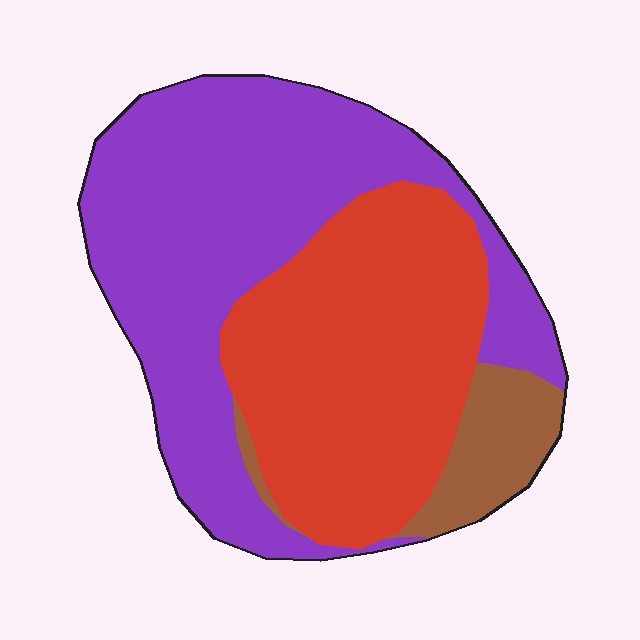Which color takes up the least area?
Brown, at roughly 10%.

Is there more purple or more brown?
Purple.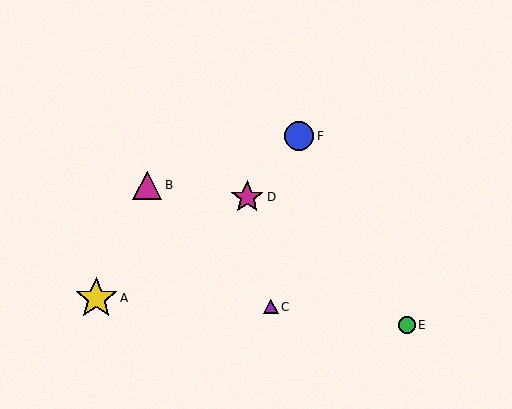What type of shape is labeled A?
Shape A is a yellow star.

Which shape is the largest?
The yellow star (labeled A) is the largest.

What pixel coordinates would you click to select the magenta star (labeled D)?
Click at (247, 197) to select the magenta star D.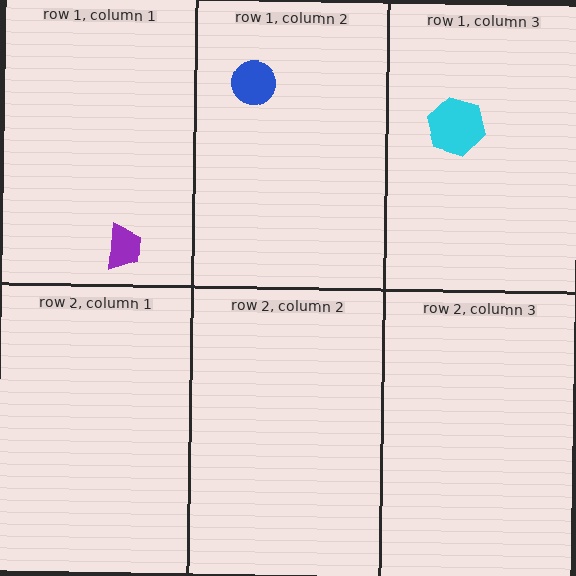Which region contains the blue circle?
The row 1, column 2 region.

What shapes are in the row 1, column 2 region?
The blue circle.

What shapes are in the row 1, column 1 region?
The purple trapezoid.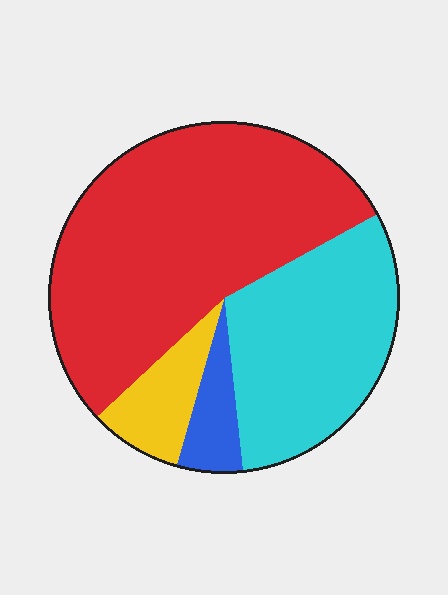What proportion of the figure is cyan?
Cyan covers around 30% of the figure.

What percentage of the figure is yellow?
Yellow covers around 10% of the figure.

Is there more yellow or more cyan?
Cyan.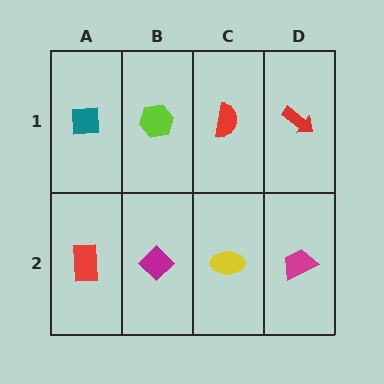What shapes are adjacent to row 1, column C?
A yellow ellipse (row 2, column C), a lime hexagon (row 1, column B), a red arrow (row 1, column D).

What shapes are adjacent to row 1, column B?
A magenta diamond (row 2, column B), a teal square (row 1, column A), a red semicircle (row 1, column C).